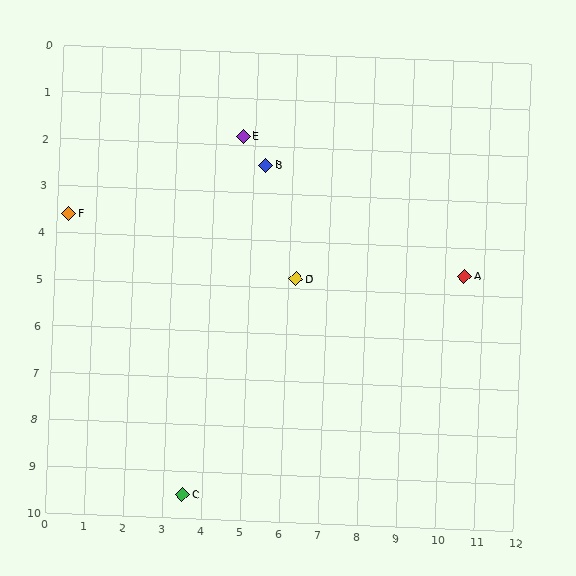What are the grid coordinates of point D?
Point D is at approximately (6.2, 4.8).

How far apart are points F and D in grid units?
Points F and D are about 6.0 grid units apart.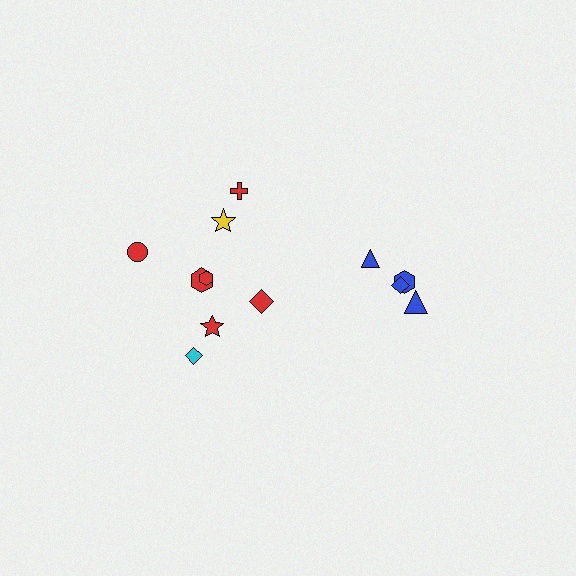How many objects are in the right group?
There are 4 objects.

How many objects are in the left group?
There are 8 objects.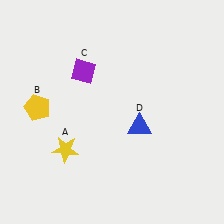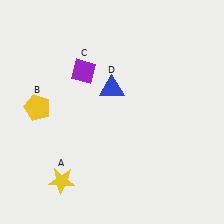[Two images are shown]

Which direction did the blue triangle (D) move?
The blue triangle (D) moved up.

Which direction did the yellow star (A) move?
The yellow star (A) moved down.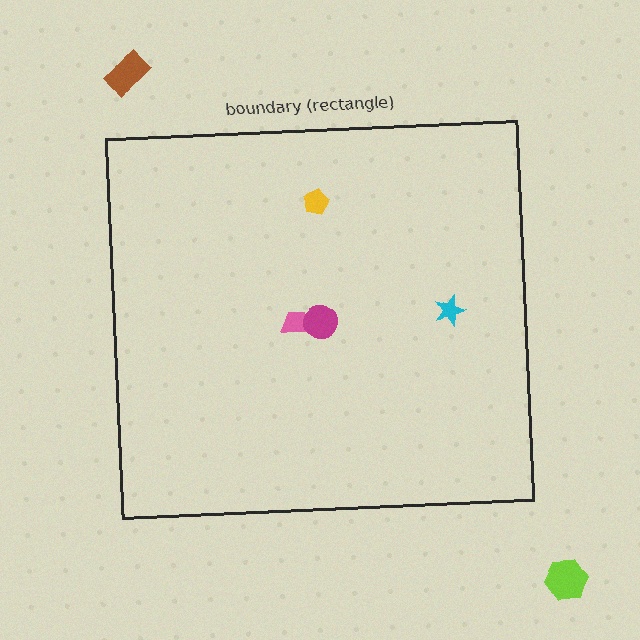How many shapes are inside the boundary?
4 inside, 2 outside.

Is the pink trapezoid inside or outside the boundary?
Inside.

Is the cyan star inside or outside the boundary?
Inside.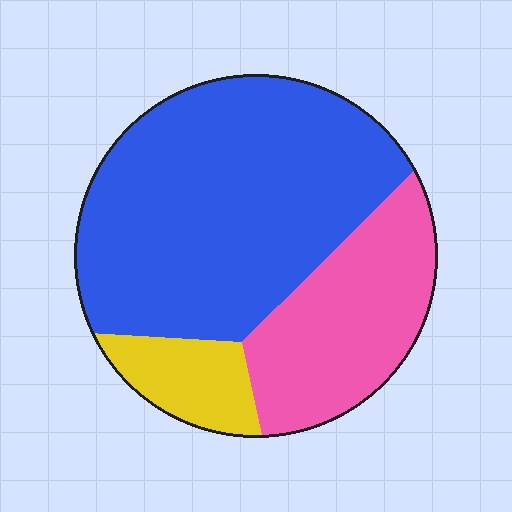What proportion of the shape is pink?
Pink takes up about one quarter (1/4) of the shape.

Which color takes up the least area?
Yellow, at roughly 10%.